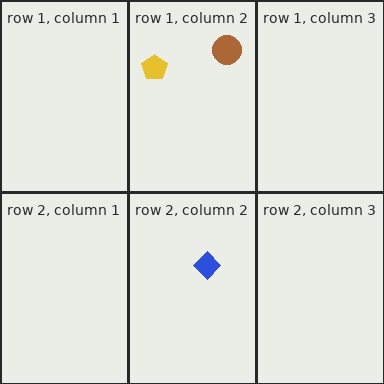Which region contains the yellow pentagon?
The row 1, column 2 region.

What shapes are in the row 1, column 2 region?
The yellow pentagon, the brown circle.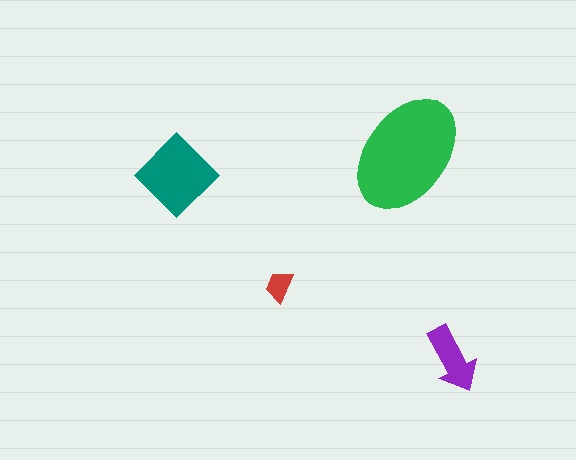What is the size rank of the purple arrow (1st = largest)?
3rd.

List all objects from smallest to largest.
The red trapezoid, the purple arrow, the teal diamond, the green ellipse.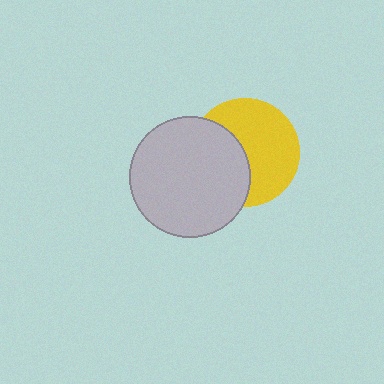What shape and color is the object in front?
The object in front is a light gray circle.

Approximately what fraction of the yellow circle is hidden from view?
Roughly 41% of the yellow circle is hidden behind the light gray circle.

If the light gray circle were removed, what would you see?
You would see the complete yellow circle.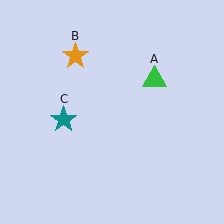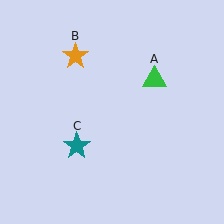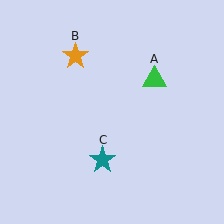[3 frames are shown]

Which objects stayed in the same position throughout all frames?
Green triangle (object A) and orange star (object B) remained stationary.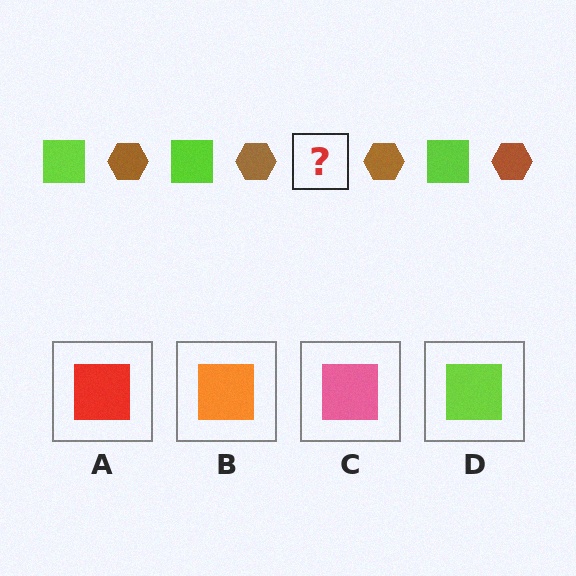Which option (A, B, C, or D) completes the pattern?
D.